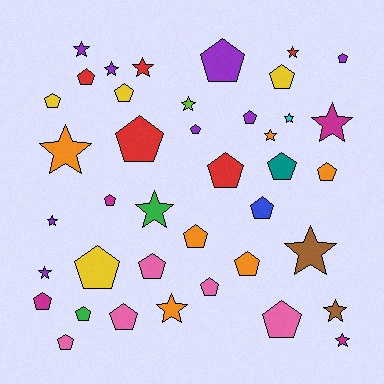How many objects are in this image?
There are 40 objects.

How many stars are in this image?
There are 16 stars.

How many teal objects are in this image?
There is 1 teal object.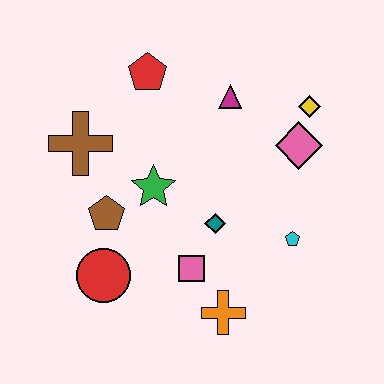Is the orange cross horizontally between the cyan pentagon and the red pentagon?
Yes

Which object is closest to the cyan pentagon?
The teal diamond is closest to the cyan pentagon.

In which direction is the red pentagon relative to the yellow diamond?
The red pentagon is to the left of the yellow diamond.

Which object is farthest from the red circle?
The yellow diamond is farthest from the red circle.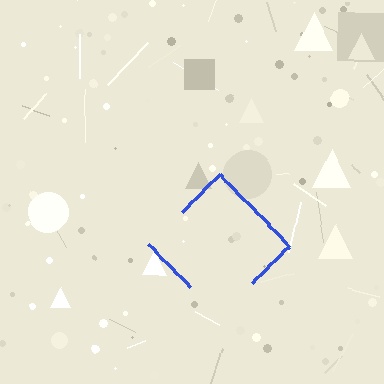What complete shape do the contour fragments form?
The contour fragments form a diamond.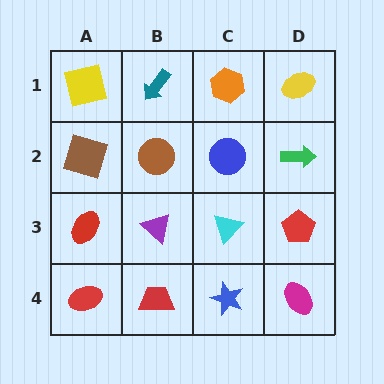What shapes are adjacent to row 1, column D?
A green arrow (row 2, column D), an orange hexagon (row 1, column C).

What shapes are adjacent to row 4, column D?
A red pentagon (row 3, column D), a blue star (row 4, column C).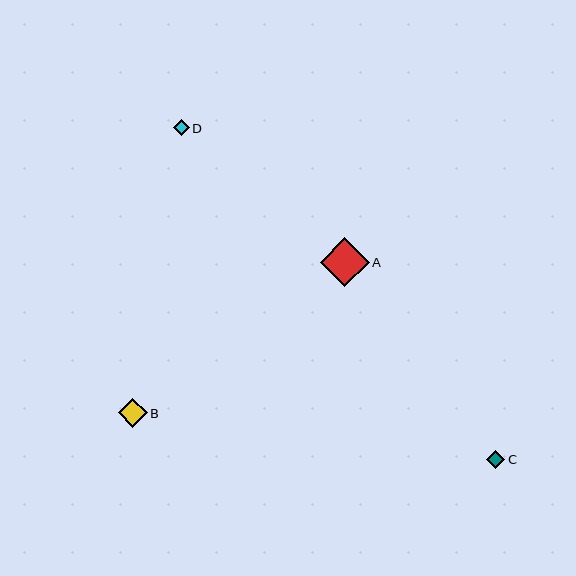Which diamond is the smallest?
Diamond D is the smallest with a size of approximately 16 pixels.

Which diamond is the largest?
Diamond A is the largest with a size of approximately 49 pixels.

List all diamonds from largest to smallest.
From largest to smallest: A, B, C, D.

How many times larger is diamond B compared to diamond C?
Diamond B is approximately 1.6 times the size of diamond C.